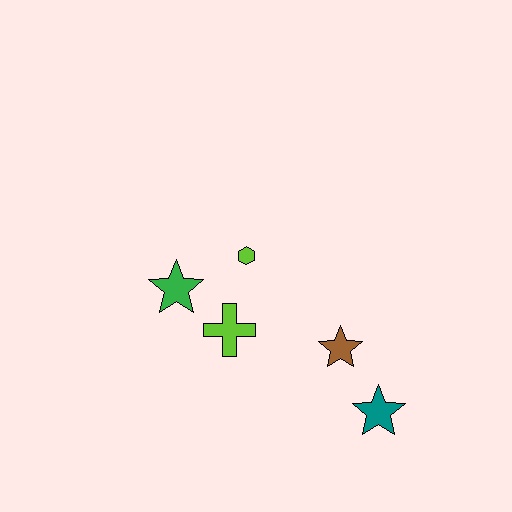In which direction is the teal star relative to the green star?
The teal star is to the right of the green star.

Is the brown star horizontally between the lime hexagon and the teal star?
Yes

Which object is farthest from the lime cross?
The teal star is farthest from the lime cross.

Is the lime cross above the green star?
No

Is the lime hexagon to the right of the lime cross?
Yes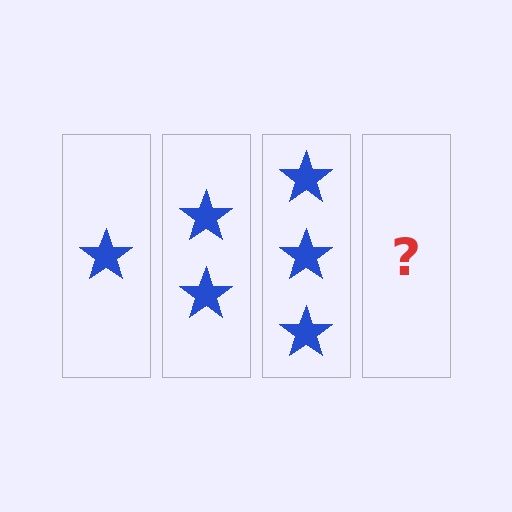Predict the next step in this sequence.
The next step is 4 stars.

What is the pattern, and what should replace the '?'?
The pattern is that each step adds one more star. The '?' should be 4 stars.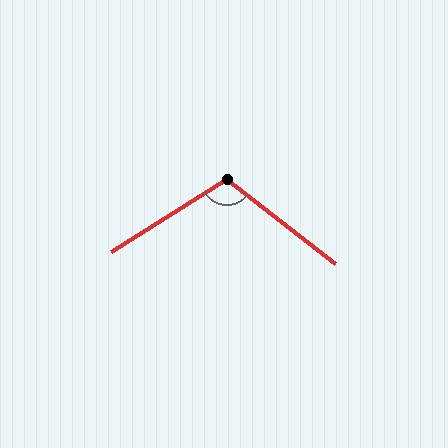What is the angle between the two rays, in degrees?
Approximately 110 degrees.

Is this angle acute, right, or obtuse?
It is obtuse.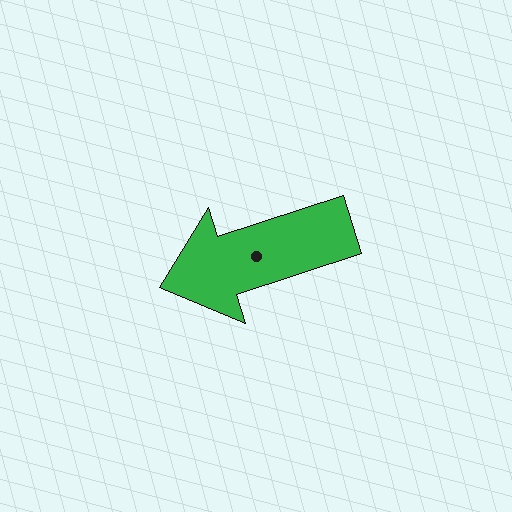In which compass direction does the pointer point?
West.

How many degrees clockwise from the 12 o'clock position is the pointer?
Approximately 252 degrees.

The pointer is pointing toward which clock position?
Roughly 8 o'clock.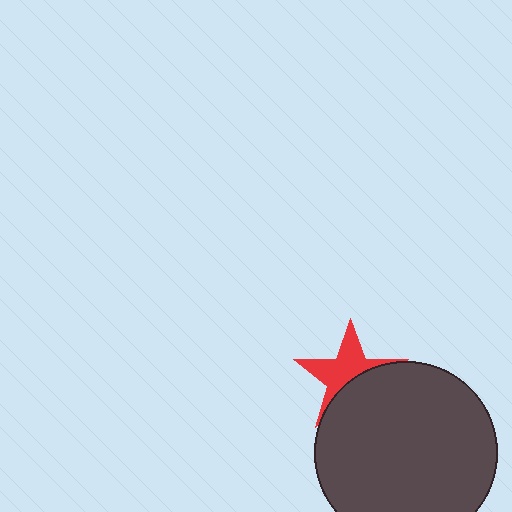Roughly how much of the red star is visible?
About half of it is visible (roughly 54%).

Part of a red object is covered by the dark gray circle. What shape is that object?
It is a star.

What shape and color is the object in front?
The object in front is a dark gray circle.